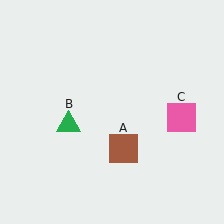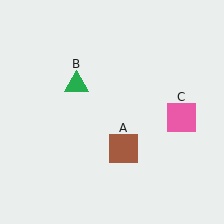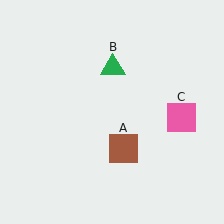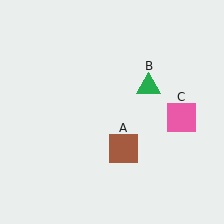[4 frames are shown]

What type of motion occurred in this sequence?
The green triangle (object B) rotated clockwise around the center of the scene.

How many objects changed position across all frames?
1 object changed position: green triangle (object B).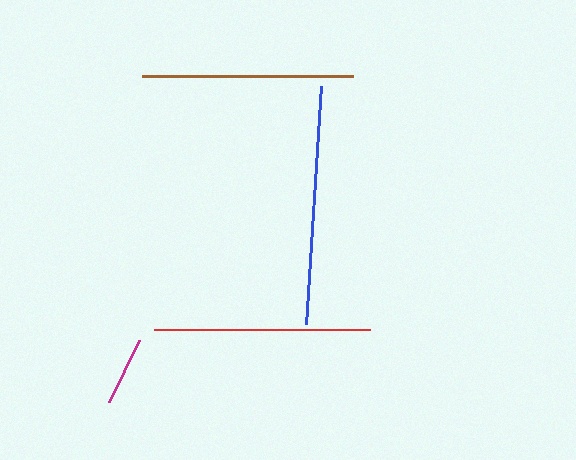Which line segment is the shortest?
The magenta line is the shortest at approximately 68 pixels.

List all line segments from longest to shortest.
From longest to shortest: blue, red, brown, magenta.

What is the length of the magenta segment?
The magenta segment is approximately 68 pixels long.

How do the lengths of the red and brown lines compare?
The red and brown lines are approximately the same length.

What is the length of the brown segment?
The brown segment is approximately 210 pixels long.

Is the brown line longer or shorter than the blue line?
The blue line is longer than the brown line.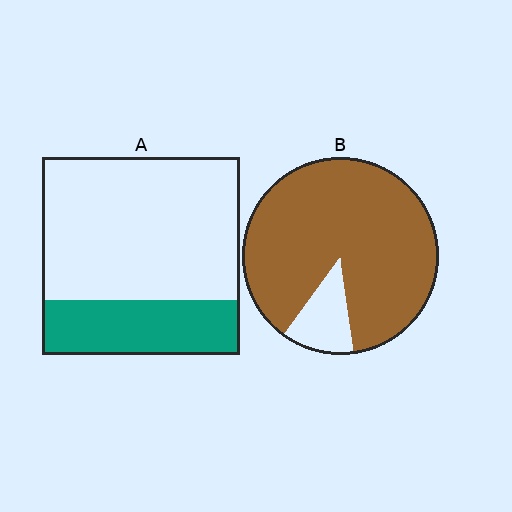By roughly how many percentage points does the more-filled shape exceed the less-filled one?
By roughly 60 percentage points (B over A).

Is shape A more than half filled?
No.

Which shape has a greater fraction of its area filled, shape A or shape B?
Shape B.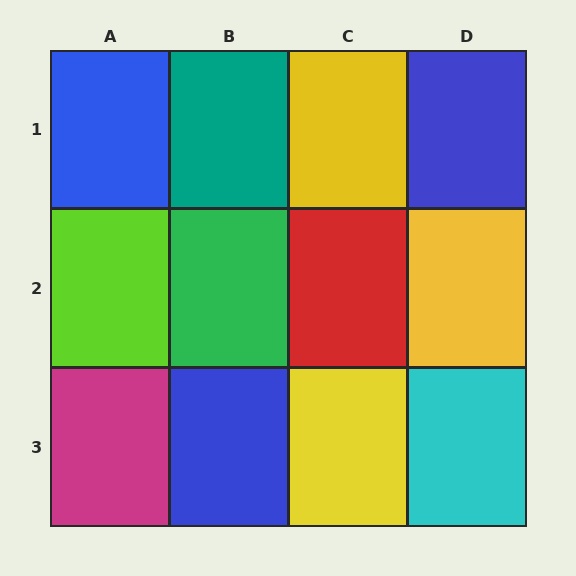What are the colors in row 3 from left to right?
Magenta, blue, yellow, cyan.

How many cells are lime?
1 cell is lime.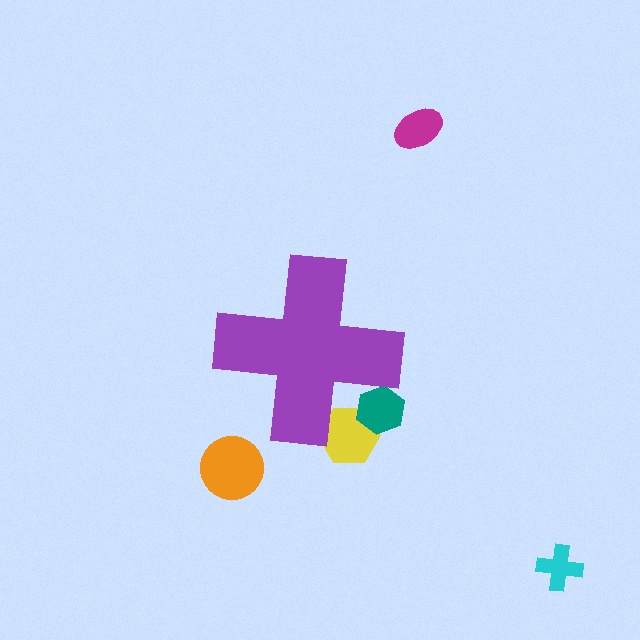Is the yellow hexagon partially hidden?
Yes, the yellow hexagon is partially hidden behind the purple cross.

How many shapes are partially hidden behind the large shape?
2 shapes are partially hidden.